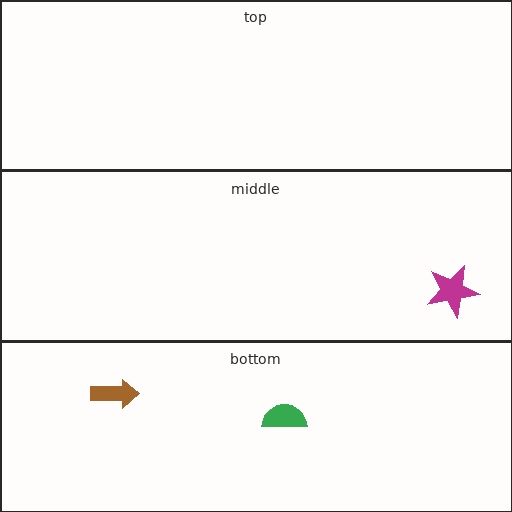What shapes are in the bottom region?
The green semicircle, the brown arrow.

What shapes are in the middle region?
The magenta star.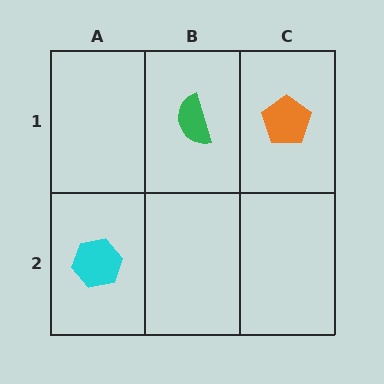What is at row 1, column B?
A green semicircle.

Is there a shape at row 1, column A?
No, that cell is empty.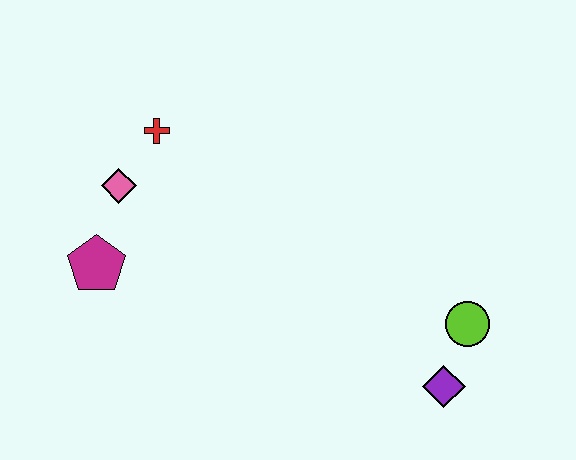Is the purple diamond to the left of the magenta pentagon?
No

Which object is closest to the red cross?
The pink diamond is closest to the red cross.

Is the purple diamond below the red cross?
Yes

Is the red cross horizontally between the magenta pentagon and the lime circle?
Yes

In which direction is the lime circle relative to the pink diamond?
The lime circle is to the right of the pink diamond.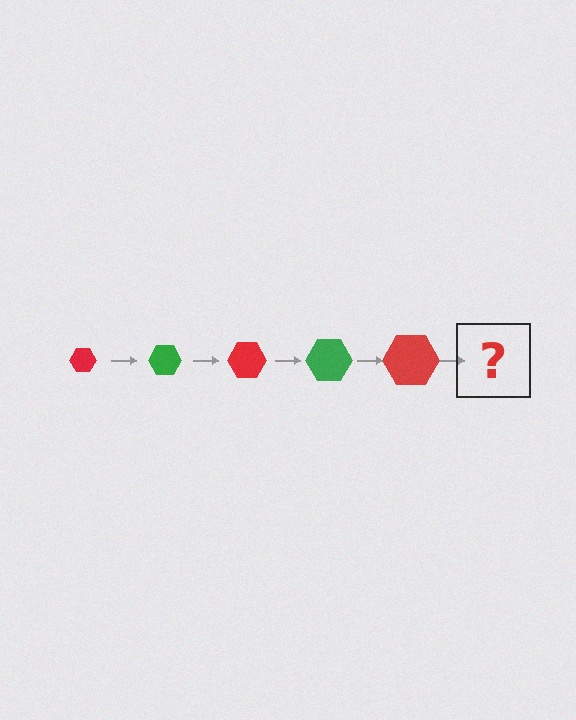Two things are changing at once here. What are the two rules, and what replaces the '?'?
The two rules are that the hexagon grows larger each step and the color cycles through red and green. The '?' should be a green hexagon, larger than the previous one.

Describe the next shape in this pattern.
It should be a green hexagon, larger than the previous one.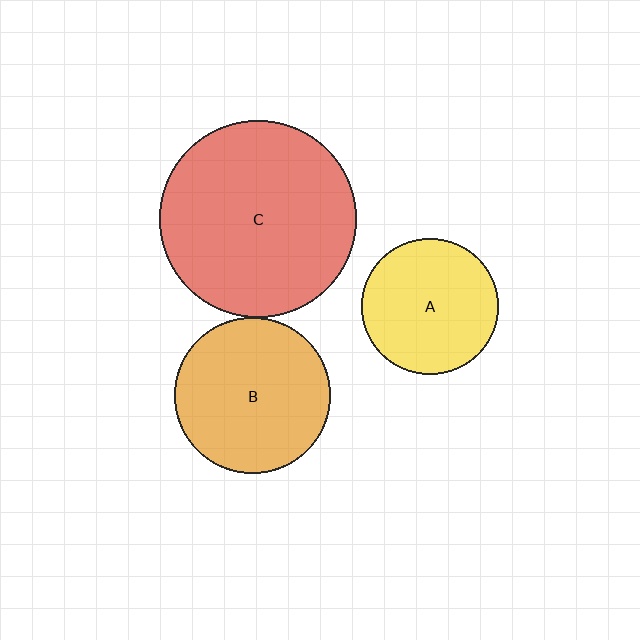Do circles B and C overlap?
Yes.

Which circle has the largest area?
Circle C (red).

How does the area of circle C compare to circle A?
Approximately 2.1 times.